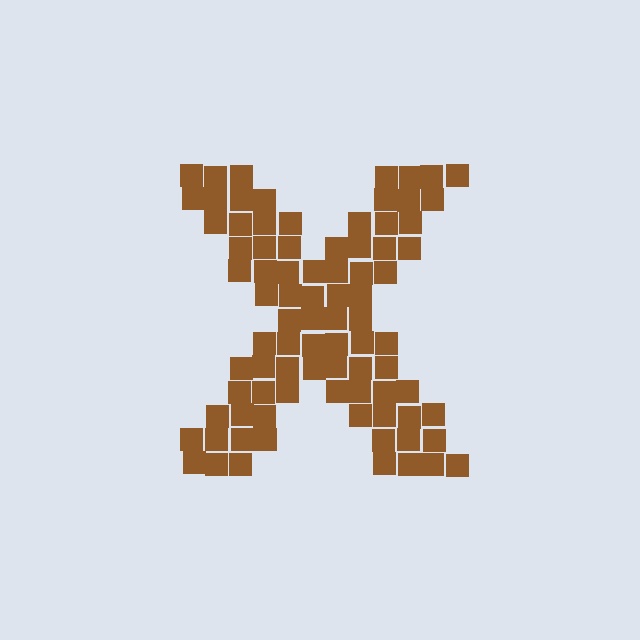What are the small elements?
The small elements are squares.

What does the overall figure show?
The overall figure shows the letter X.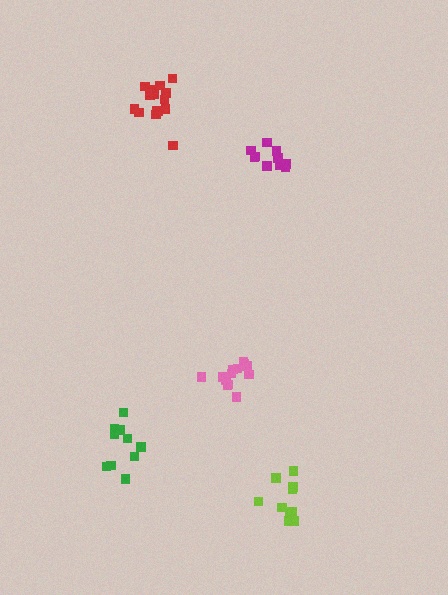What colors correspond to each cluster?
The clusters are colored: pink, green, lime, magenta, red.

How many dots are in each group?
Group 1: 14 dots, Group 2: 10 dots, Group 3: 10 dots, Group 4: 10 dots, Group 5: 15 dots (59 total).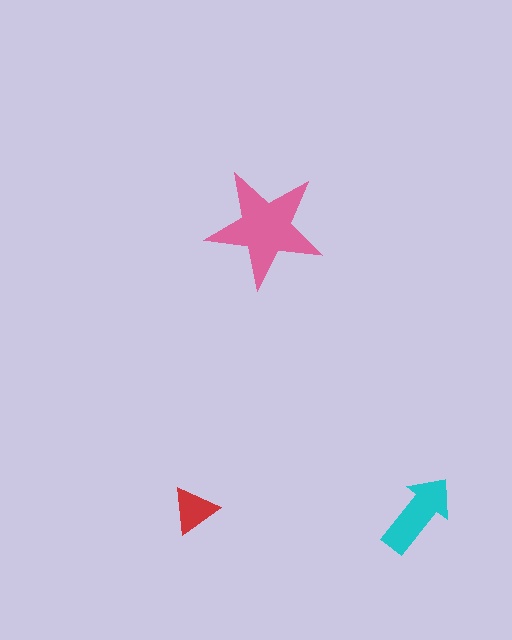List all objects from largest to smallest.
The pink star, the cyan arrow, the red triangle.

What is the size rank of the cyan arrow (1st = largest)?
2nd.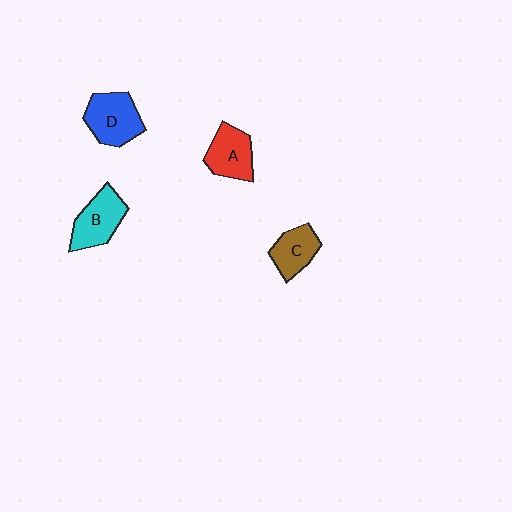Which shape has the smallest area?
Shape C (brown).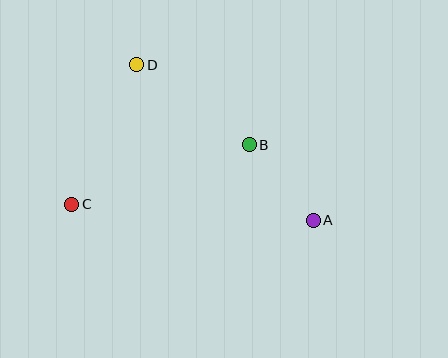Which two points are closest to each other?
Points A and B are closest to each other.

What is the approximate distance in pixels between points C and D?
The distance between C and D is approximately 154 pixels.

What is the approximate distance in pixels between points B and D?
The distance between B and D is approximately 138 pixels.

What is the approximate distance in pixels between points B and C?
The distance between B and C is approximately 187 pixels.